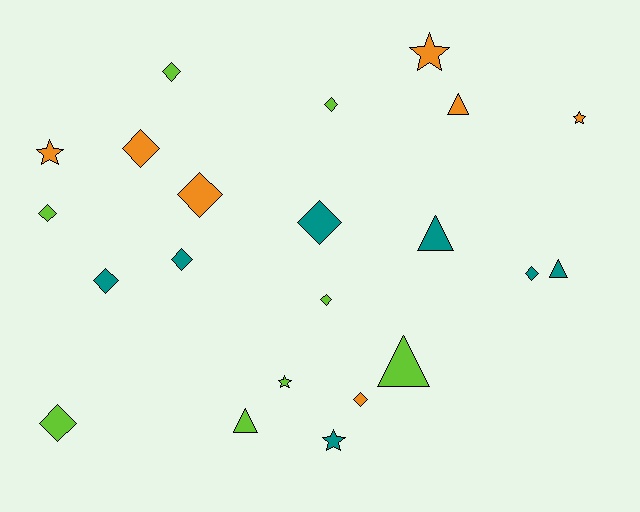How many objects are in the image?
There are 22 objects.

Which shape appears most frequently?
Diamond, with 12 objects.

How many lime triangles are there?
There are 2 lime triangles.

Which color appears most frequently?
Lime, with 8 objects.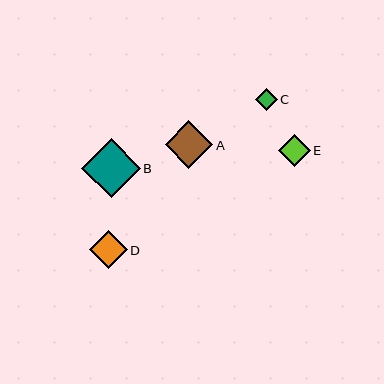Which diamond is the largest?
Diamond B is the largest with a size of approximately 59 pixels.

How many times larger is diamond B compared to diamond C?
Diamond B is approximately 2.7 times the size of diamond C.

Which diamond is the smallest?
Diamond C is the smallest with a size of approximately 22 pixels.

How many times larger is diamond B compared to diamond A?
Diamond B is approximately 1.2 times the size of diamond A.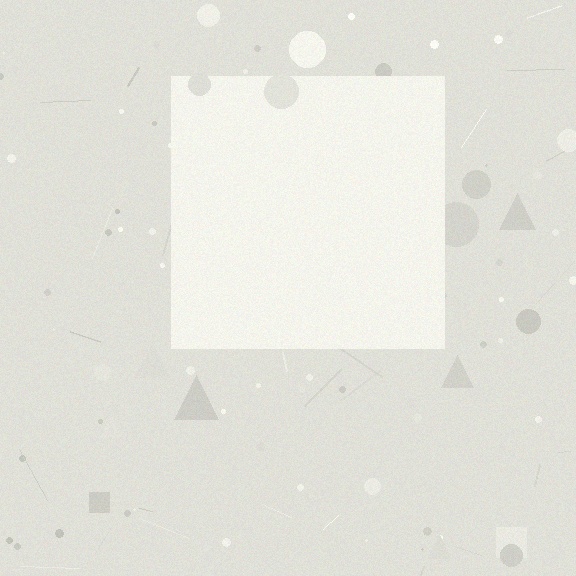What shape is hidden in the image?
A square is hidden in the image.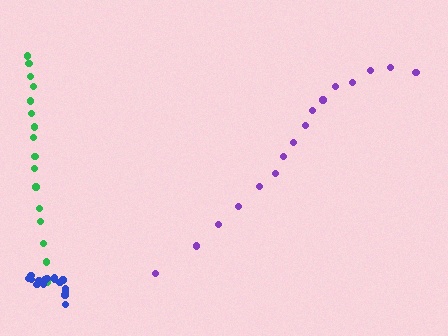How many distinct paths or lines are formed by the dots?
There are 3 distinct paths.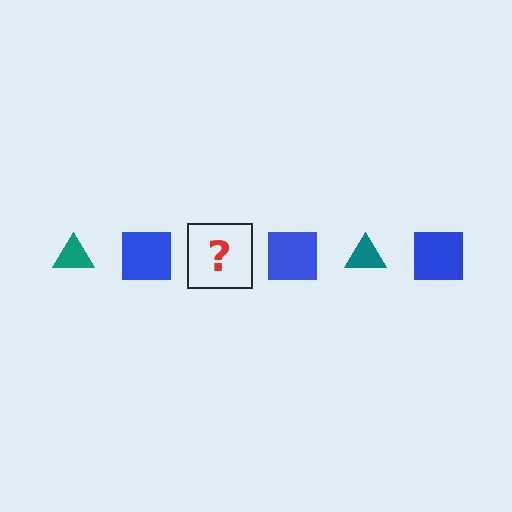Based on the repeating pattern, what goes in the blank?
The blank should be a teal triangle.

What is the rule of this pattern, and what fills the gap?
The rule is that the pattern alternates between teal triangle and blue square. The gap should be filled with a teal triangle.